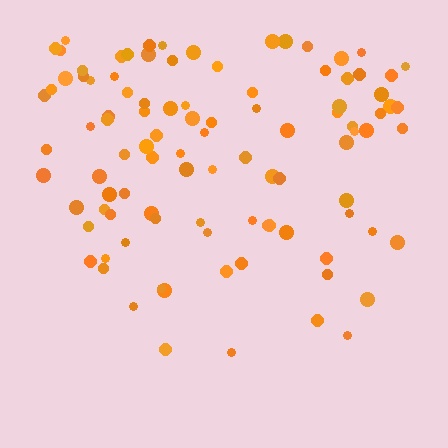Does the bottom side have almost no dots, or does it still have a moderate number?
Still a moderate number, just noticeably fewer than the top.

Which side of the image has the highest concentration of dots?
The top.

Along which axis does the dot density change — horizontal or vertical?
Vertical.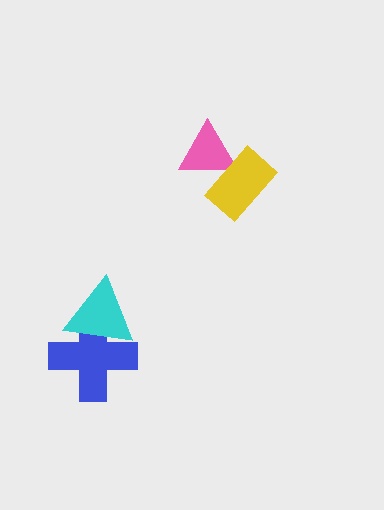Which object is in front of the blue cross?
The cyan triangle is in front of the blue cross.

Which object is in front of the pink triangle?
The yellow rectangle is in front of the pink triangle.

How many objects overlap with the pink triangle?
1 object overlaps with the pink triangle.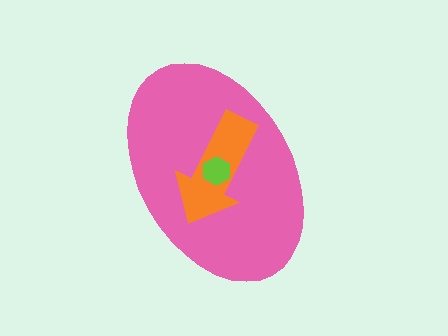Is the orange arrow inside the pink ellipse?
Yes.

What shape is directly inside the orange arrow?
The lime hexagon.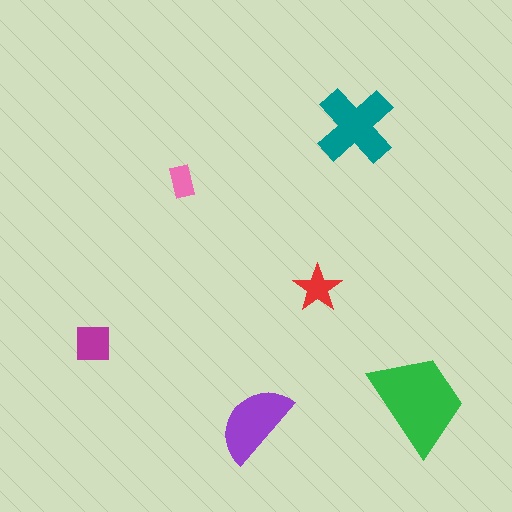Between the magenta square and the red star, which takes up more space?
The magenta square.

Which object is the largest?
The green trapezoid.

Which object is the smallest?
The pink rectangle.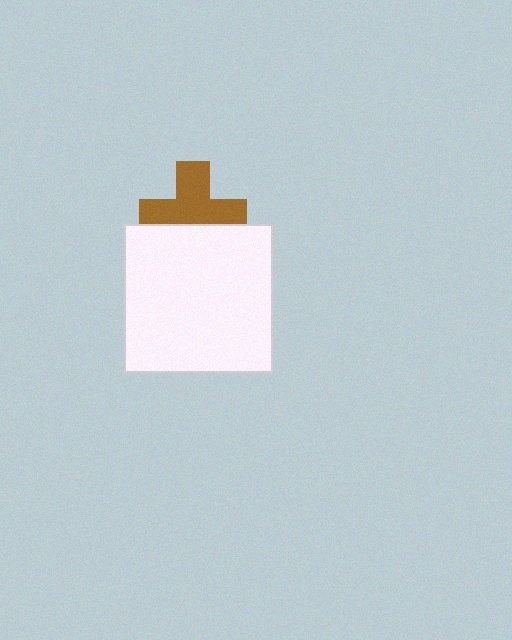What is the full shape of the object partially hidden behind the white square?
The partially hidden object is a brown cross.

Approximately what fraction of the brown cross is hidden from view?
Roughly 36% of the brown cross is hidden behind the white square.